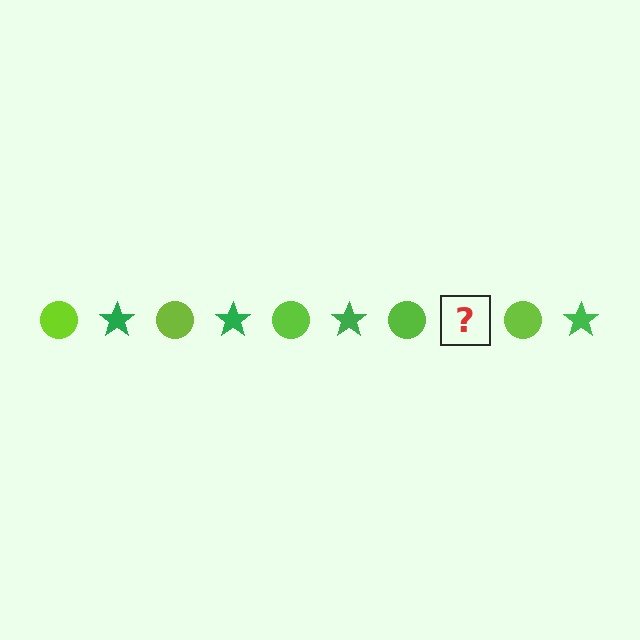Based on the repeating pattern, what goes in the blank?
The blank should be a green star.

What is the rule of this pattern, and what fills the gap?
The rule is that the pattern alternates between lime circle and green star. The gap should be filled with a green star.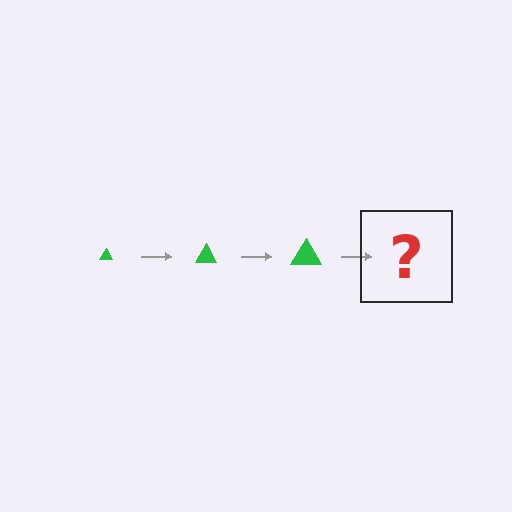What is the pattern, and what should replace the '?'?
The pattern is that the triangle gets progressively larger each step. The '?' should be a green triangle, larger than the previous one.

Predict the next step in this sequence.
The next step is a green triangle, larger than the previous one.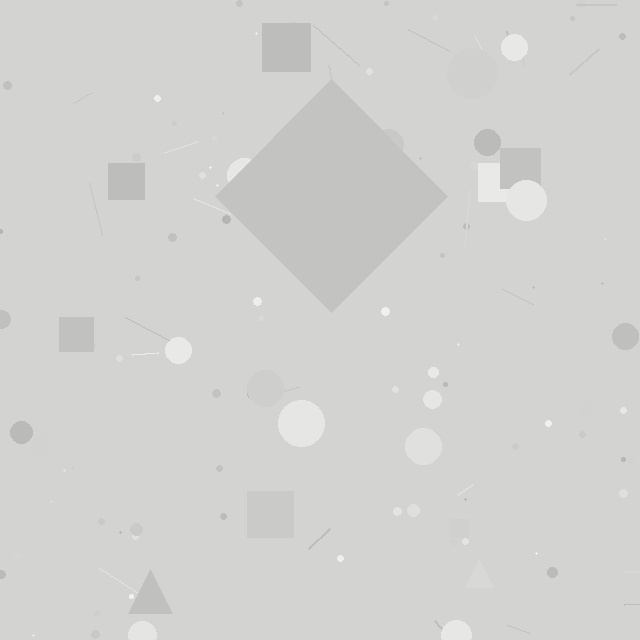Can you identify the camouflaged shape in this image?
The camouflaged shape is a diamond.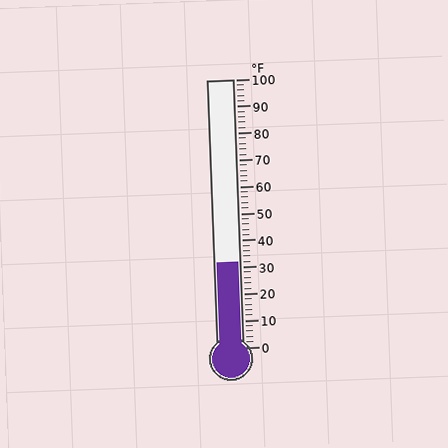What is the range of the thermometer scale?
The thermometer scale ranges from 0°F to 100°F.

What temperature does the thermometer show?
The thermometer shows approximately 32°F.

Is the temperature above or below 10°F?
The temperature is above 10°F.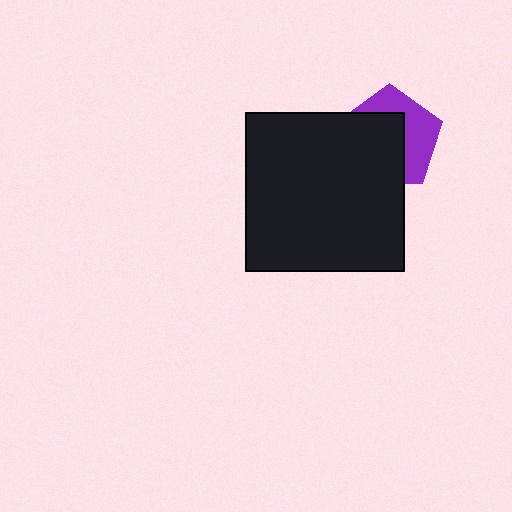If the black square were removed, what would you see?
You would see the complete purple pentagon.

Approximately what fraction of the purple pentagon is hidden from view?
Roughly 58% of the purple pentagon is hidden behind the black square.